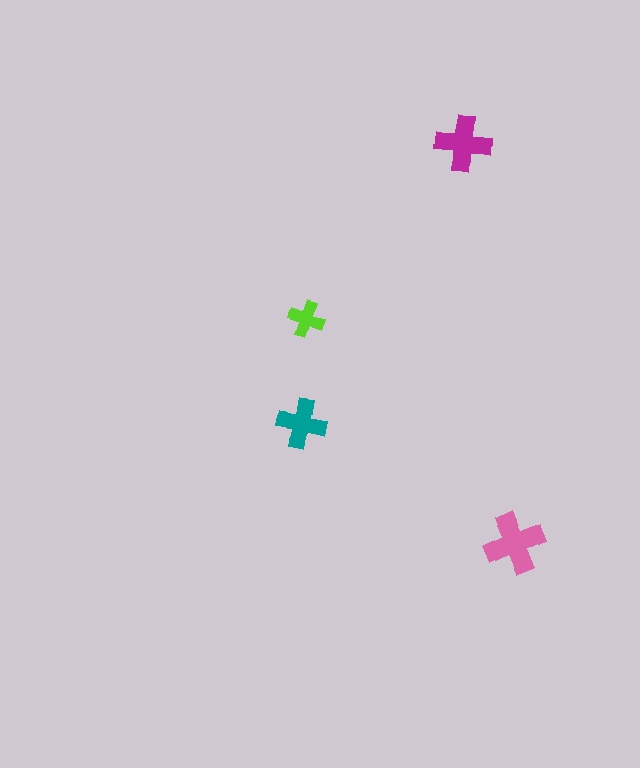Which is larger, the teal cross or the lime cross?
The teal one.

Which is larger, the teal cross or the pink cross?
The pink one.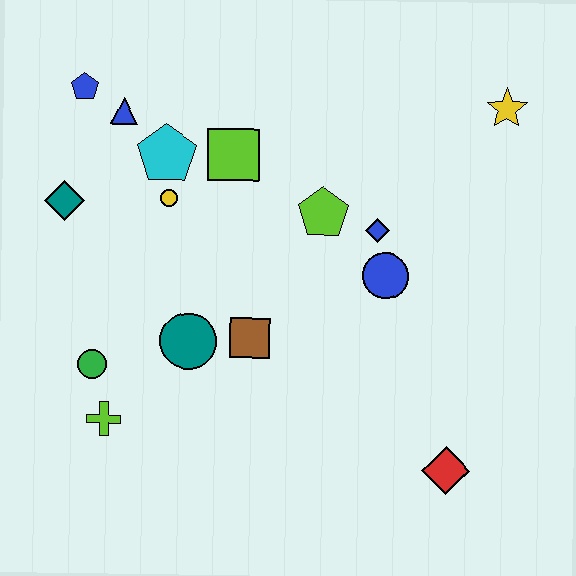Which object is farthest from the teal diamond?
The red diamond is farthest from the teal diamond.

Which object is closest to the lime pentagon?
The blue diamond is closest to the lime pentagon.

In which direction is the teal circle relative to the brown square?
The teal circle is to the left of the brown square.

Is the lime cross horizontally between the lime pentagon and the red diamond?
No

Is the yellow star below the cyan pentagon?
No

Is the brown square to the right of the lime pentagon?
No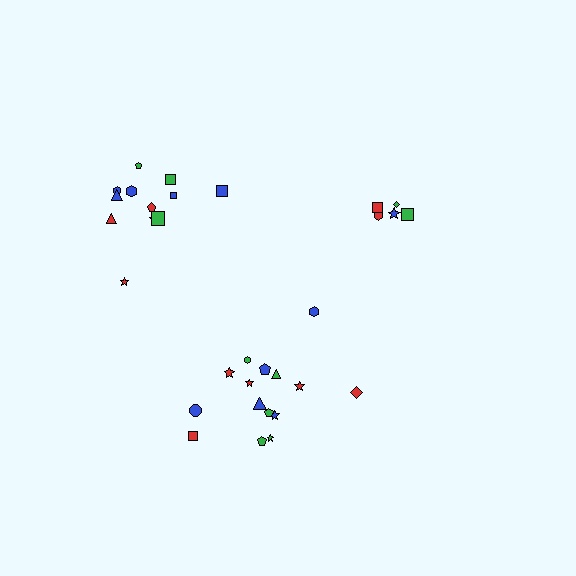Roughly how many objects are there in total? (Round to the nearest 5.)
Roughly 30 objects in total.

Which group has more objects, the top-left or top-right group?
The top-left group.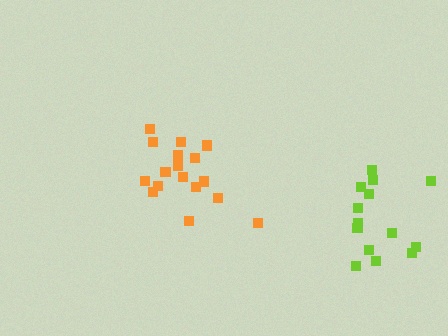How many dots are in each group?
Group 1: 14 dots, Group 2: 18 dots (32 total).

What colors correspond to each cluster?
The clusters are colored: lime, orange.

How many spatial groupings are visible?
There are 2 spatial groupings.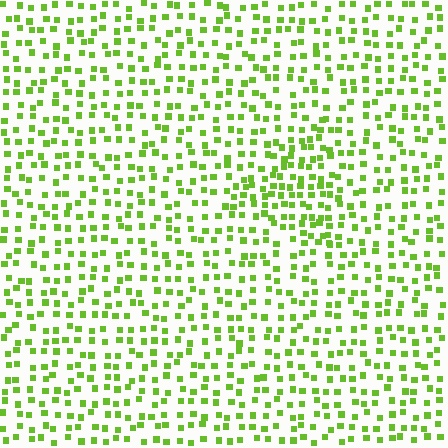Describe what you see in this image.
The image contains small lime elements arranged at two different densities. A triangle-shaped region is visible where the elements are more densely packed than the surrounding area.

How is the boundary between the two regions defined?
The boundary is defined by a change in element density (approximately 1.7x ratio). All elements are the same color, size, and shape.